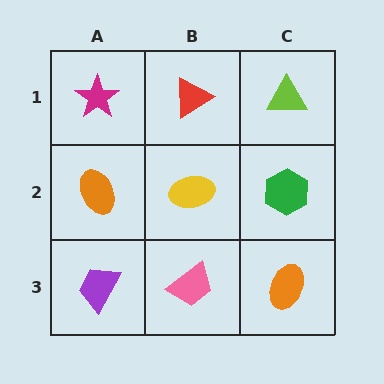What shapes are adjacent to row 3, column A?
An orange ellipse (row 2, column A), a pink trapezoid (row 3, column B).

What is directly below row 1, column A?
An orange ellipse.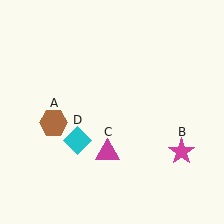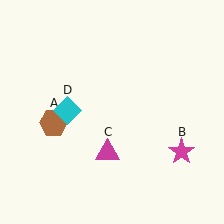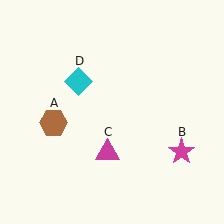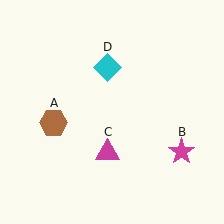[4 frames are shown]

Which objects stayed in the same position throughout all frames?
Brown hexagon (object A) and magenta star (object B) and magenta triangle (object C) remained stationary.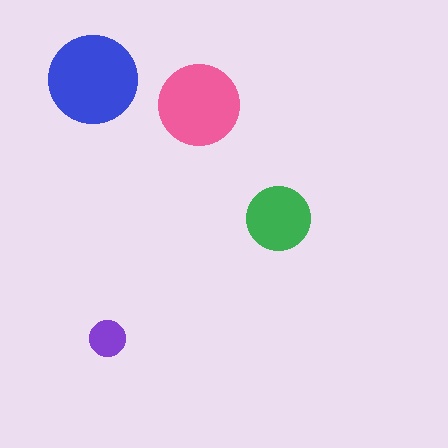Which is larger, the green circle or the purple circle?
The green one.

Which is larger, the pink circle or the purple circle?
The pink one.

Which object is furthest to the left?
The blue circle is leftmost.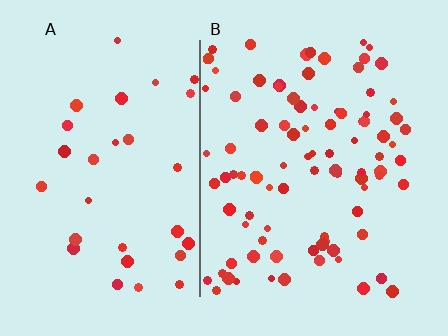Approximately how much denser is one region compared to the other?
Approximately 2.9× — region B over region A.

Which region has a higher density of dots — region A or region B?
B (the right).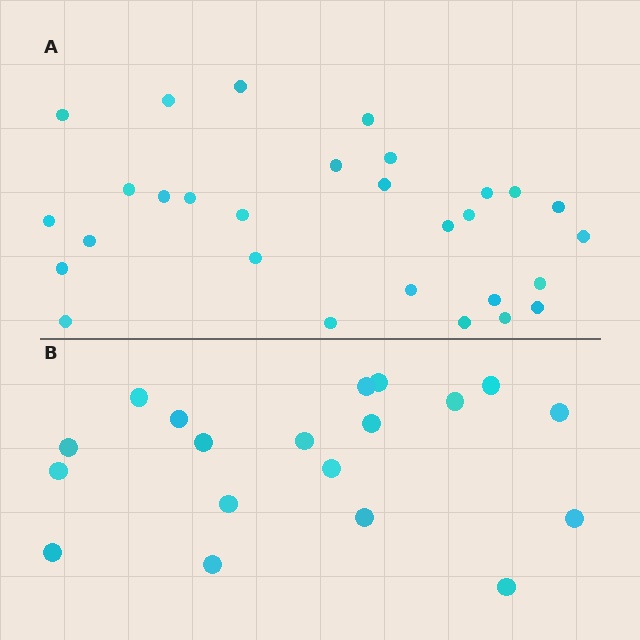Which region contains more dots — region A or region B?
Region A (the top region) has more dots.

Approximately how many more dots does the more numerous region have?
Region A has roughly 10 or so more dots than region B.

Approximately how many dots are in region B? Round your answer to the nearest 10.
About 20 dots. (The exact count is 19, which rounds to 20.)